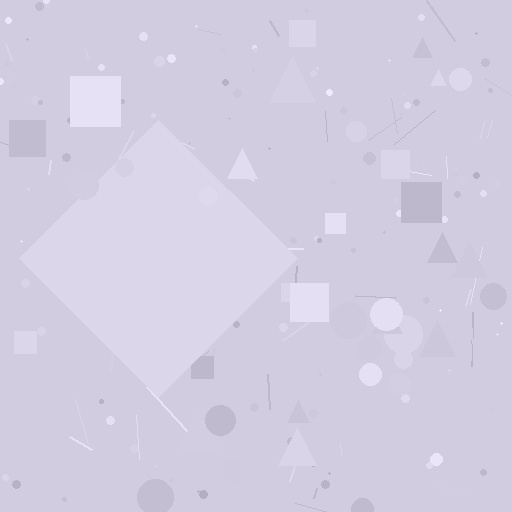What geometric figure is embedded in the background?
A diamond is embedded in the background.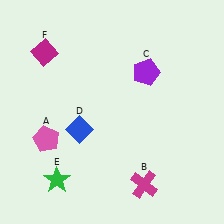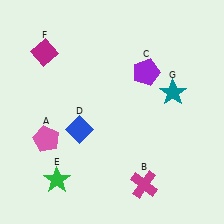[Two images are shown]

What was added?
A teal star (G) was added in Image 2.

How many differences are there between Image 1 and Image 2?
There is 1 difference between the two images.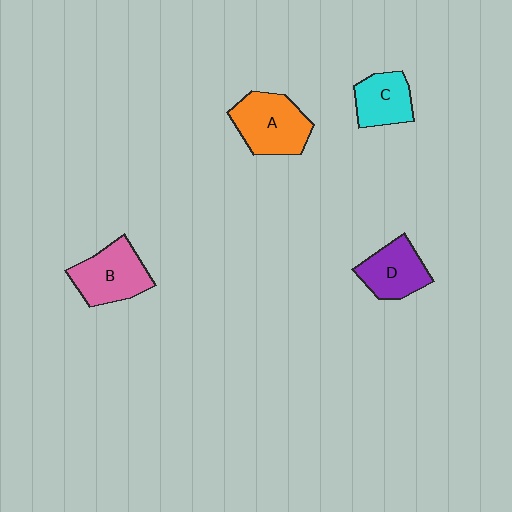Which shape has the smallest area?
Shape C (cyan).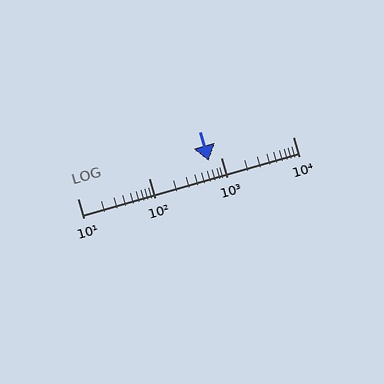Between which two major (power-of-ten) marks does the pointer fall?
The pointer is between 100 and 1000.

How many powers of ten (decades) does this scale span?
The scale spans 3 decades, from 10 to 10000.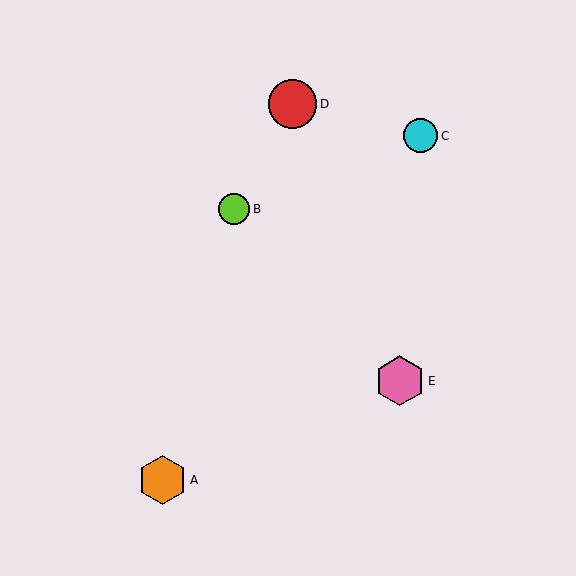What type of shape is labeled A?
Shape A is an orange hexagon.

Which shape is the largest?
The pink hexagon (labeled E) is the largest.